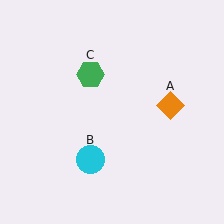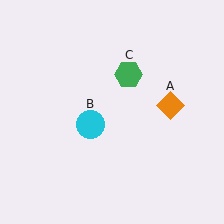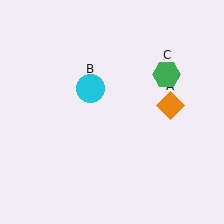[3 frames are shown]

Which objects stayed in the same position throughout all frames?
Orange diamond (object A) remained stationary.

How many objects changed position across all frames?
2 objects changed position: cyan circle (object B), green hexagon (object C).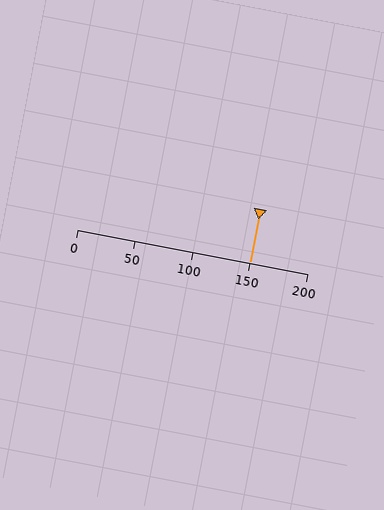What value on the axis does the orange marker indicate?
The marker indicates approximately 150.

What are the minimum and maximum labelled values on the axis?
The axis runs from 0 to 200.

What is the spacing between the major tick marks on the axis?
The major ticks are spaced 50 apart.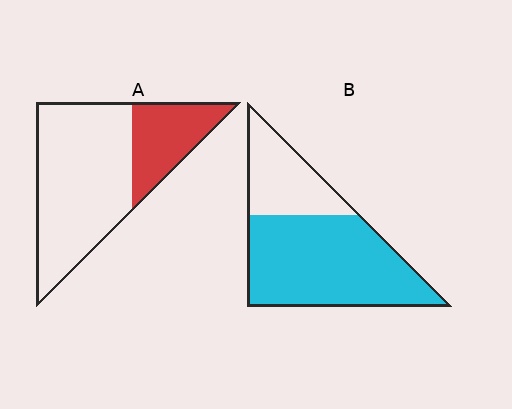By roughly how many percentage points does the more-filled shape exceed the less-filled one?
By roughly 40 percentage points (B over A).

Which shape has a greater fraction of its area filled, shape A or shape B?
Shape B.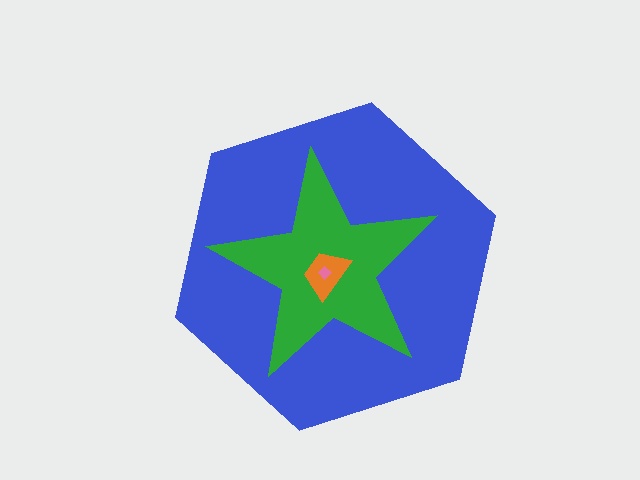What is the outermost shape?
The blue hexagon.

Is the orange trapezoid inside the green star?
Yes.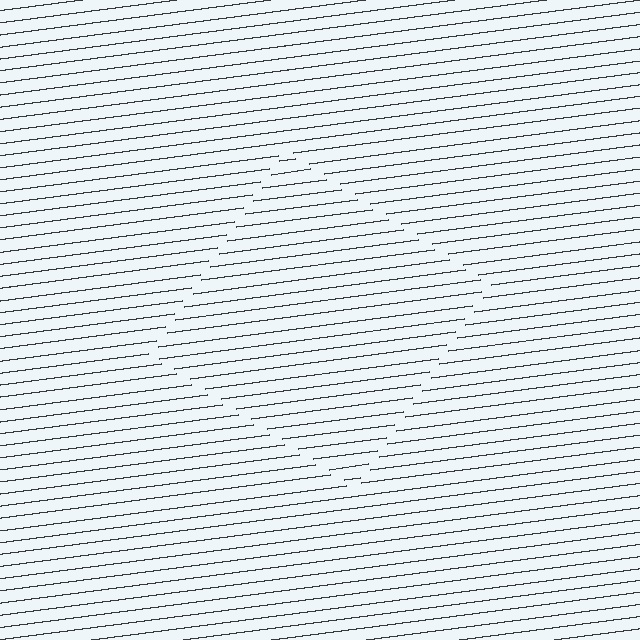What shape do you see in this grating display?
An illusory square. The interior of the shape contains the same grating, shifted by half a period — the contour is defined by the phase discontinuity where line-ends from the inner and outer gratings abut.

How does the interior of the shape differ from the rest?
The interior of the shape contains the same grating, shifted by half a period — the contour is defined by the phase discontinuity where line-ends from the inner and outer gratings abut.